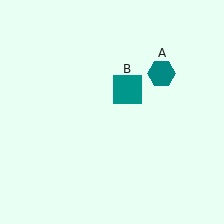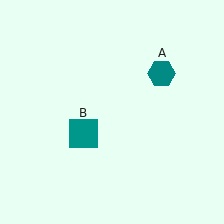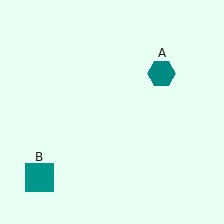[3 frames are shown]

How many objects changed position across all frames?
1 object changed position: teal square (object B).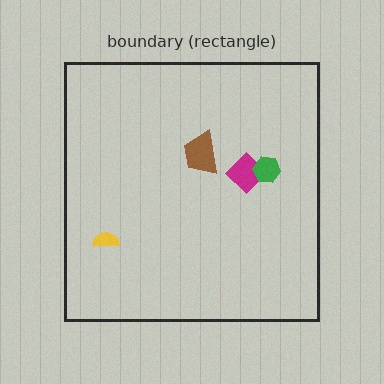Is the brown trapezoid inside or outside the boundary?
Inside.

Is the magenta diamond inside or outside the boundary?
Inside.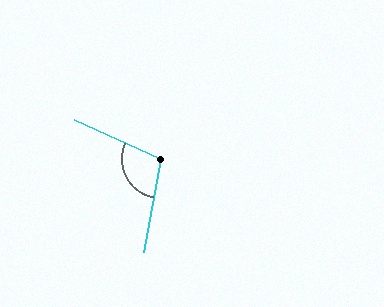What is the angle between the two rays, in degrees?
Approximately 103 degrees.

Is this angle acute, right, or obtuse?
It is obtuse.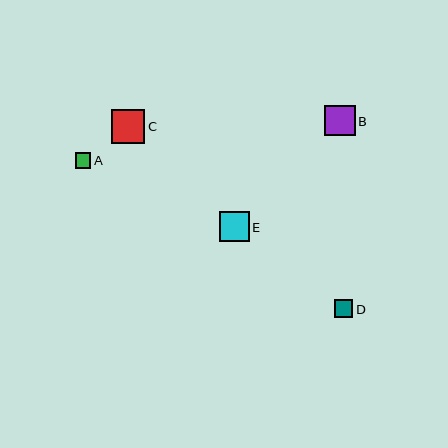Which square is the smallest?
Square A is the smallest with a size of approximately 15 pixels.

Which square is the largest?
Square C is the largest with a size of approximately 34 pixels.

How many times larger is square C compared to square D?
Square C is approximately 1.8 times the size of square D.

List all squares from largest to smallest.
From largest to smallest: C, E, B, D, A.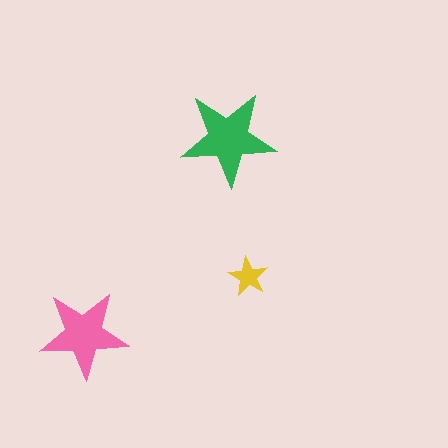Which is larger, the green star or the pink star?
The green one.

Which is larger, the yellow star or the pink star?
The pink one.